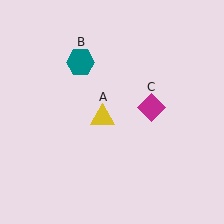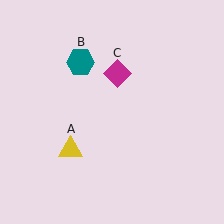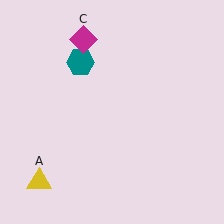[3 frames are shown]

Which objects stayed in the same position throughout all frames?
Teal hexagon (object B) remained stationary.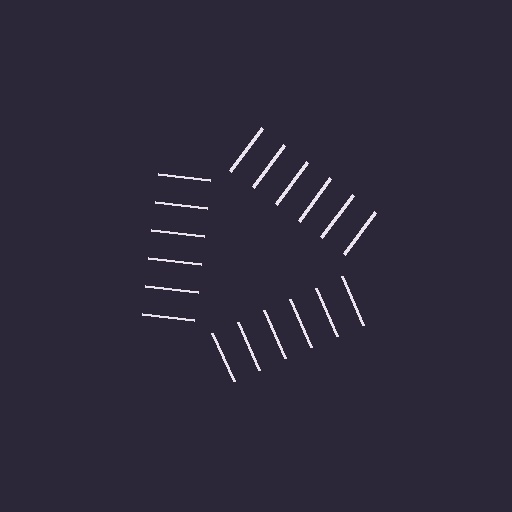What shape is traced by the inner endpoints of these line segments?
An illusory triangle — the line segments terminate on its edges but no continuous stroke is drawn.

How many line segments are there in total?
18 — 6 along each of the 3 edges.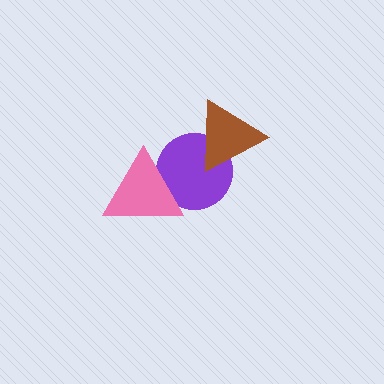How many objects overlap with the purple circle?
2 objects overlap with the purple circle.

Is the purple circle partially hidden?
Yes, it is partially covered by another shape.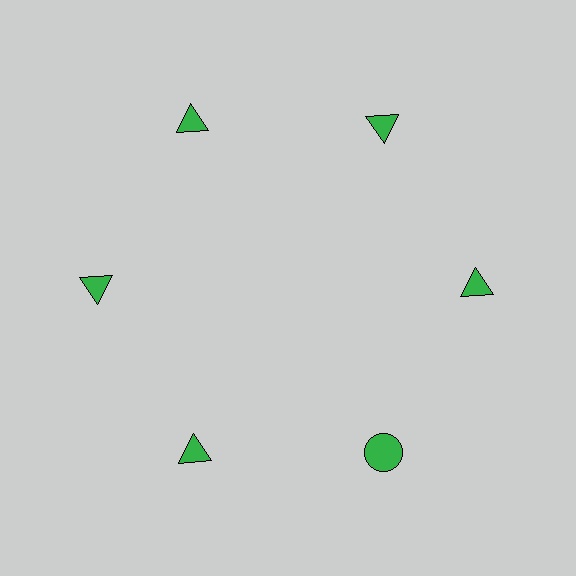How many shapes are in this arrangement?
There are 6 shapes arranged in a ring pattern.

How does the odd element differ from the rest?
It has a different shape: circle instead of triangle.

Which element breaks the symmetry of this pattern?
The green circle at roughly the 5 o'clock position breaks the symmetry. All other shapes are green triangles.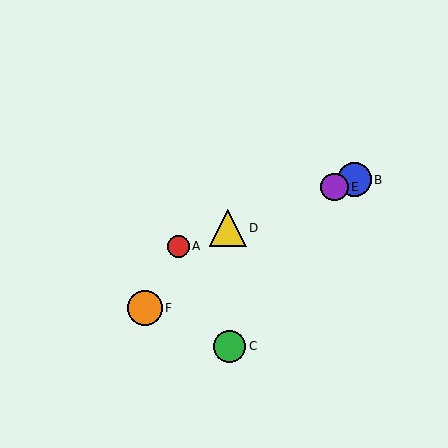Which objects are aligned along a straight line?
Objects A, B, D, E are aligned along a straight line.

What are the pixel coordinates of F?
Object F is at (145, 308).